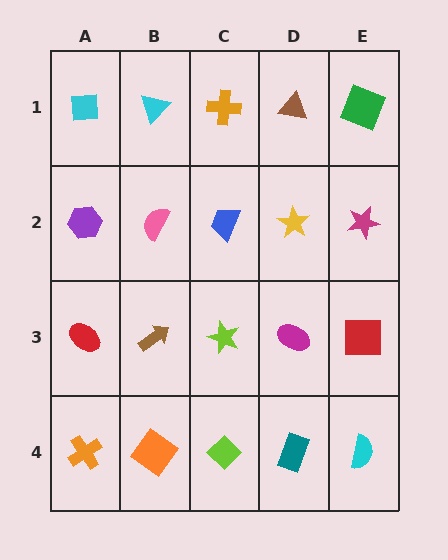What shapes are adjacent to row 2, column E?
A green square (row 1, column E), a red square (row 3, column E), a yellow star (row 2, column D).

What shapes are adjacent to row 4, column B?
A brown arrow (row 3, column B), an orange cross (row 4, column A), a lime diamond (row 4, column C).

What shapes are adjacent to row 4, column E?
A red square (row 3, column E), a teal rectangle (row 4, column D).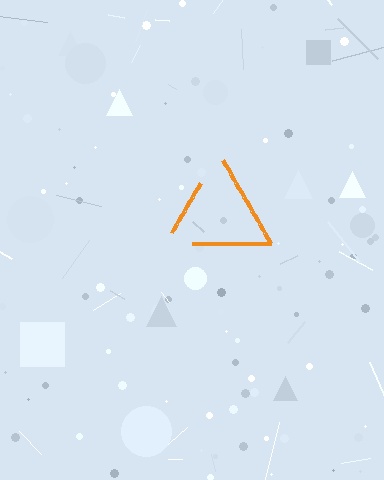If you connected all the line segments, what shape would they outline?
They would outline a triangle.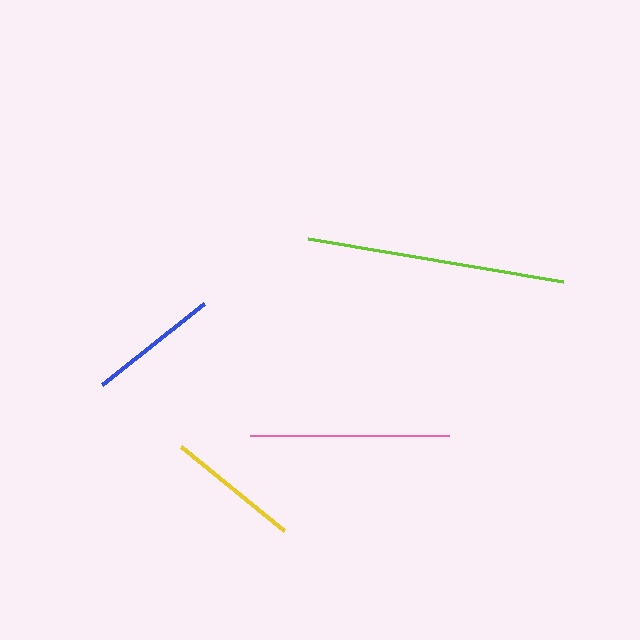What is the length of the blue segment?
The blue segment is approximately 130 pixels long.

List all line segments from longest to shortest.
From longest to shortest: lime, pink, yellow, blue.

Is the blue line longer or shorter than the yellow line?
The yellow line is longer than the blue line.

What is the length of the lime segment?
The lime segment is approximately 258 pixels long.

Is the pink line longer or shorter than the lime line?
The lime line is longer than the pink line.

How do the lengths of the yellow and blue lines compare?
The yellow and blue lines are approximately the same length.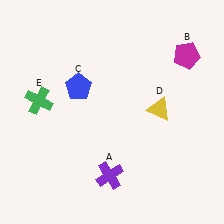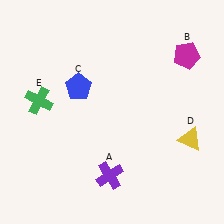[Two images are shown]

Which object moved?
The yellow triangle (D) moved right.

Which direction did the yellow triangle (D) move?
The yellow triangle (D) moved right.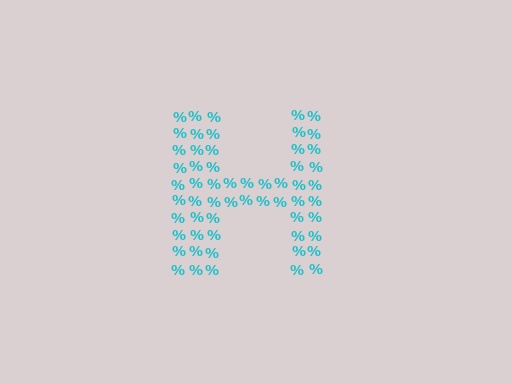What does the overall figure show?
The overall figure shows the letter H.